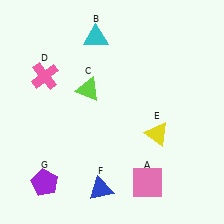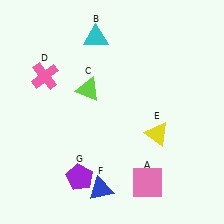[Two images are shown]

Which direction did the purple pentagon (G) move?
The purple pentagon (G) moved right.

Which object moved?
The purple pentagon (G) moved right.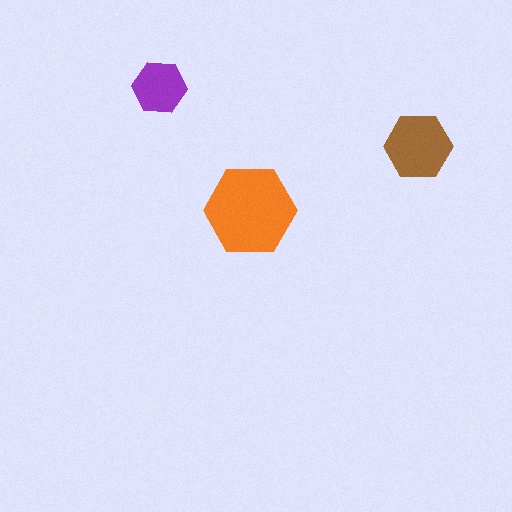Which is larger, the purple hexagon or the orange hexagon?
The orange one.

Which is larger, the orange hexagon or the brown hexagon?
The orange one.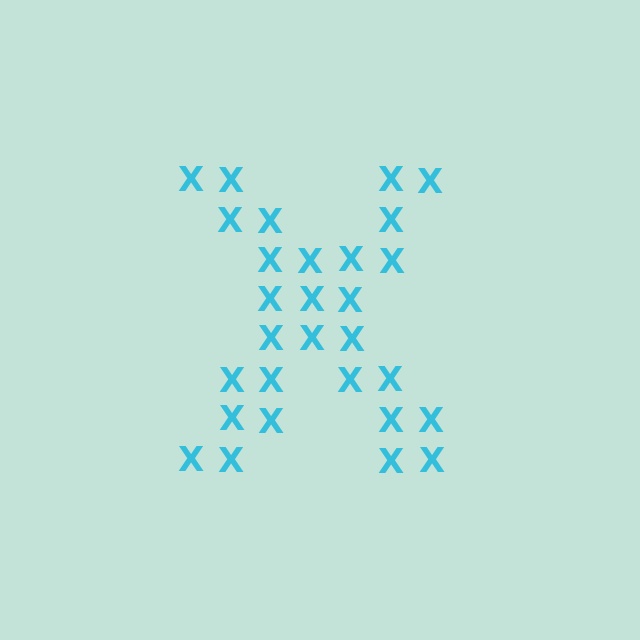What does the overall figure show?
The overall figure shows the letter X.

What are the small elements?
The small elements are letter X's.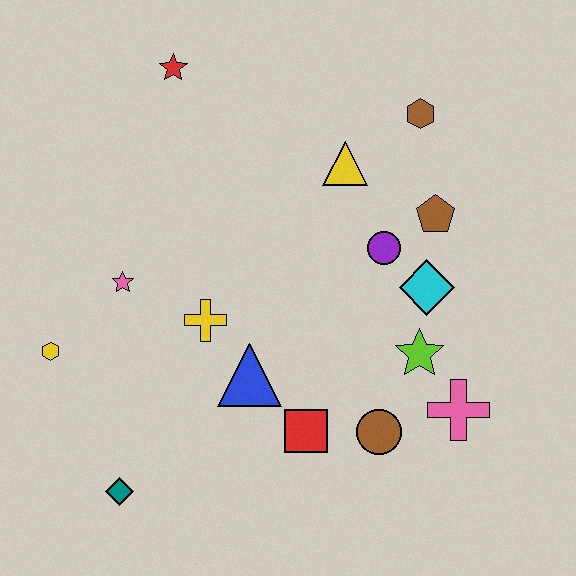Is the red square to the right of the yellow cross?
Yes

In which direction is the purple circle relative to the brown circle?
The purple circle is above the brown circle.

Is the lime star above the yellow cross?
No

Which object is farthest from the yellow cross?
The brown hexagon is farthest from the yellow cross.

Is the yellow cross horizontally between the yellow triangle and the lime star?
No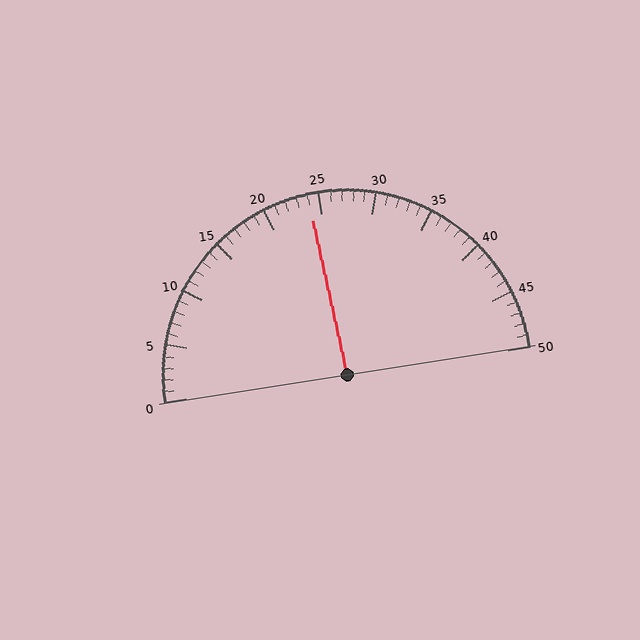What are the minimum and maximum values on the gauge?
The gauge ranges from 0 to 50.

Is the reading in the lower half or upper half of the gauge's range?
The reading is in the lower half of the range (0 to 50).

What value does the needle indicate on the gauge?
The needle indicates approximately 24.